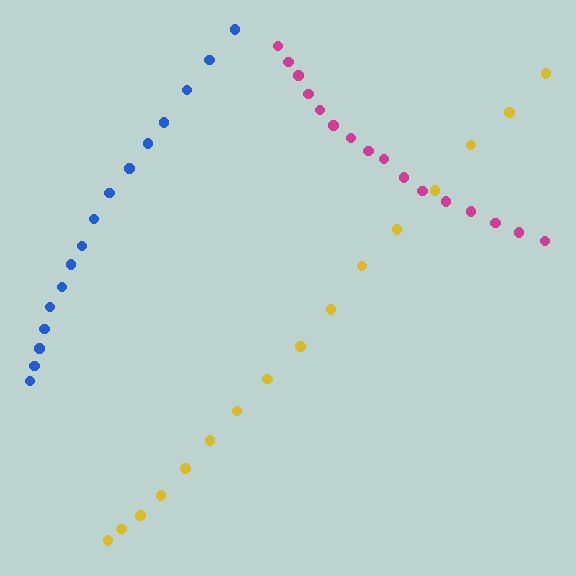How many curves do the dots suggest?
There are 3 distinct paths.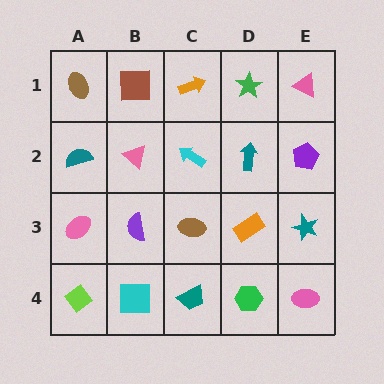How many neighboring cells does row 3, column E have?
3.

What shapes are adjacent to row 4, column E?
A teal star (row 3, column E), a green hexagon (row 4, column D).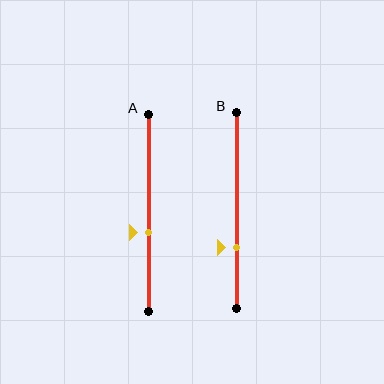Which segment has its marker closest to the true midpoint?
Segment A has its marker closest to the true midpoint.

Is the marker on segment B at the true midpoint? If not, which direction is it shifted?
No, the marker on segment B is shifted downward by about 19% of the segment length.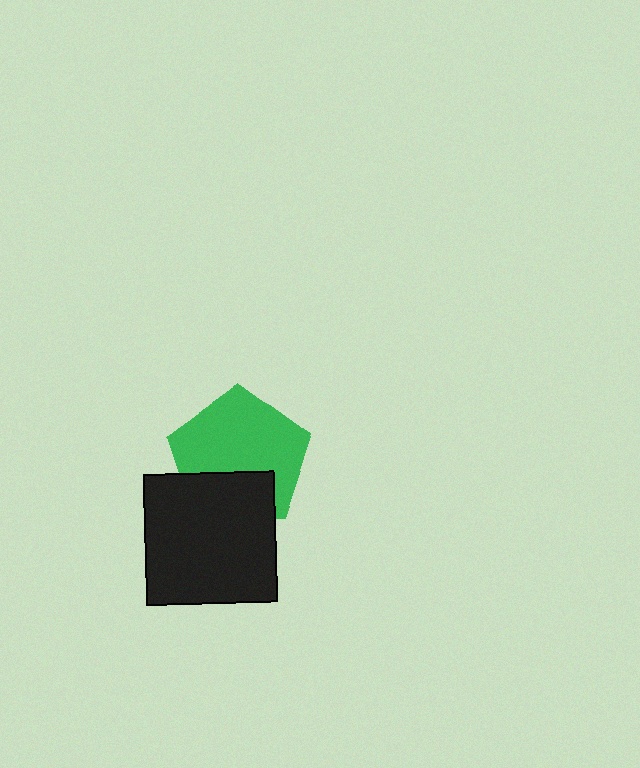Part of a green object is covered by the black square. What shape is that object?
It is a pentagon.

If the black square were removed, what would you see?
You would see the complete green pentagon.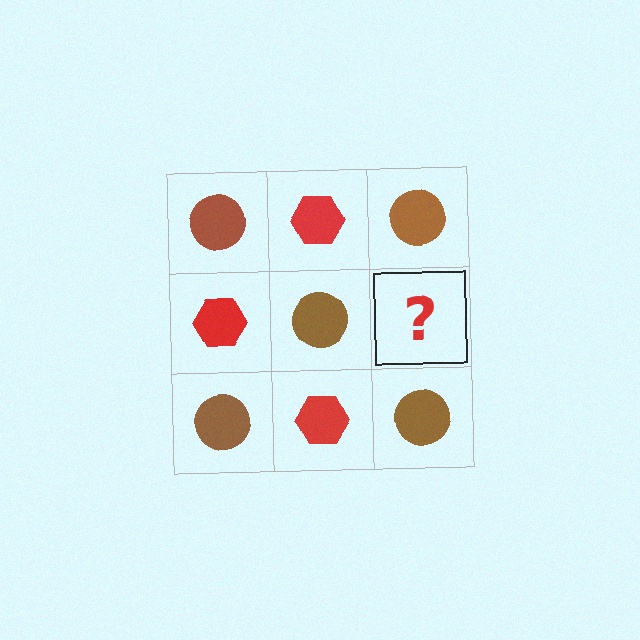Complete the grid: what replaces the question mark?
The question mark should be replaced with a red hexagon.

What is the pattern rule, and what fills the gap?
The rule is that it alternates brown circle and red hexagon in a checkerboard pattern. The gap should be filled with a red hexagon.